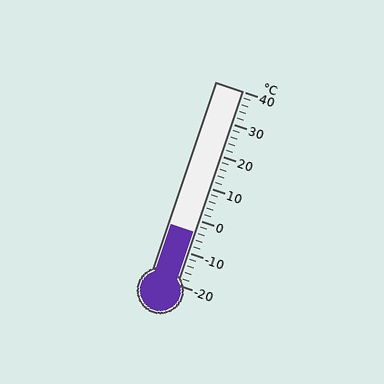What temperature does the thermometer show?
The thermometer shows approximately -4°C.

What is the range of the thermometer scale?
The thermometer scale ranges from -20°C to 40°C.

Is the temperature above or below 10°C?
The temperature is below 10°C.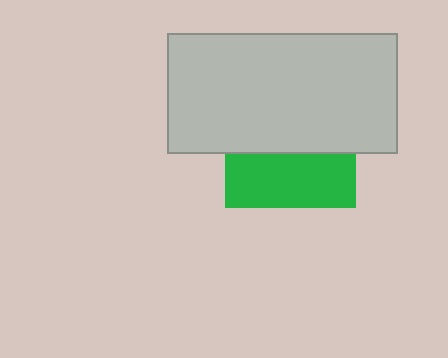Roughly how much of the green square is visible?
A small part of it is visible (roughly 42%).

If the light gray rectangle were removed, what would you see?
You would see the complete green square.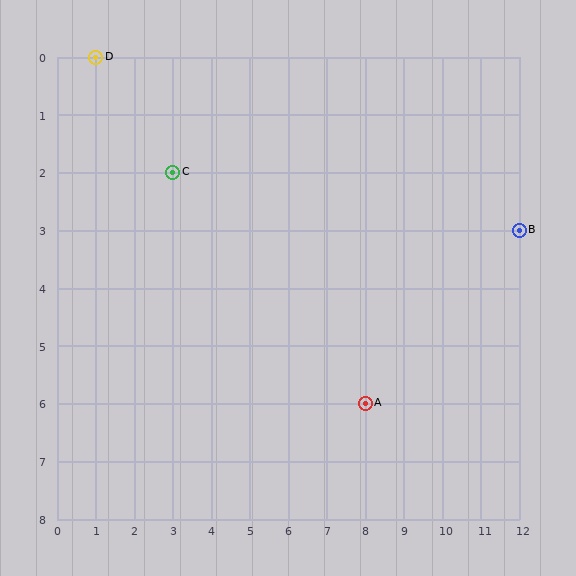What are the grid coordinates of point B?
Point B is at grid coordinates (12, 3).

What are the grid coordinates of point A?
Point A is at grid coordinates (8, 6).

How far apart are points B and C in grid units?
Points B and C are 9 columns and 1 row apart (about 9.1 grid units diagonally).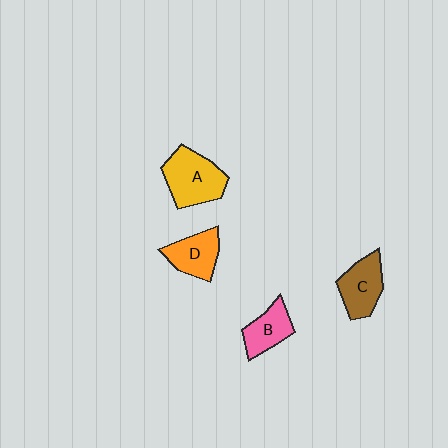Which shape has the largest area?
Shape A (yellow).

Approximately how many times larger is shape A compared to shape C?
Approximately 1.3 times.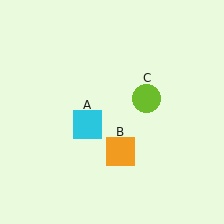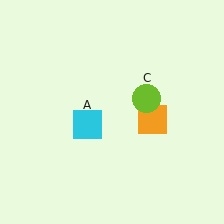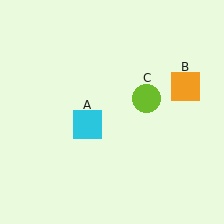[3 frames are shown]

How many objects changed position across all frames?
1 object changed position: orange square (object B).